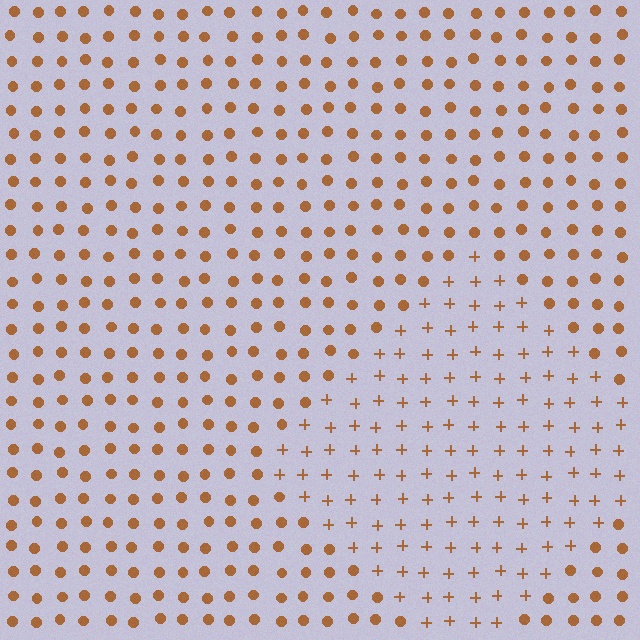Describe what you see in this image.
The image is filled with small brown elements arranged in a uniform grid. A diamond-shaped region contains plus signs, while the surrounding area contains circles. The boundary is defined purely by the change in element shape.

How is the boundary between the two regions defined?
The boundary is defined by a change in element shape: plus signs inside vs. circles outside. All elements share the same color and spacing.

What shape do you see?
I see a diamond.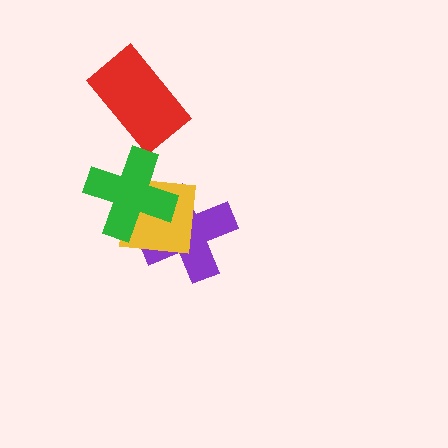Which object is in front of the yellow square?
The green cross is in front of the yellow square.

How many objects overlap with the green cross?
2 objects overlap with the green cross.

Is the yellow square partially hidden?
Yes, it is partially covered by another shape.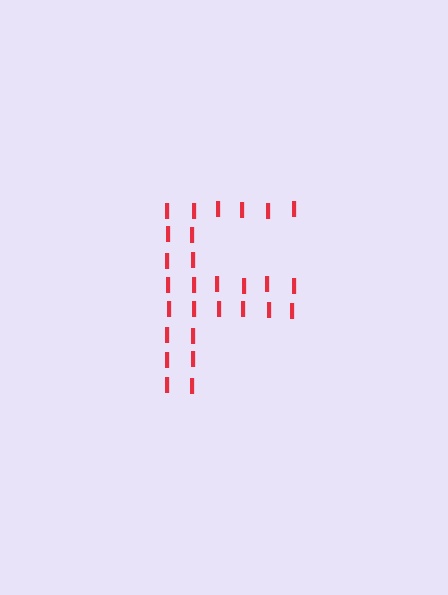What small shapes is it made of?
It is made of small letter I's.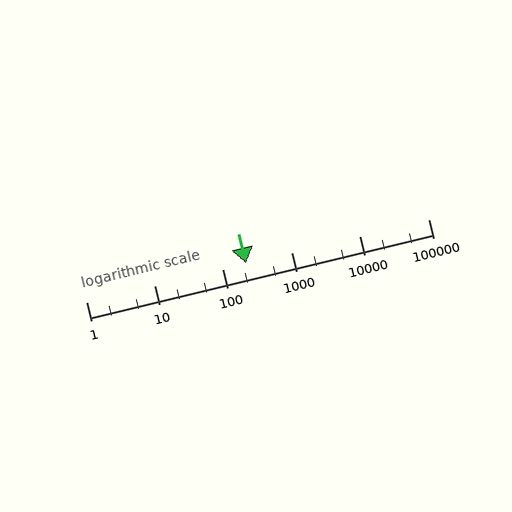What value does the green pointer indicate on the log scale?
The pointer indicates approximately 220.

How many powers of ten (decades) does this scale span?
The scale spans 5 decades, from 1 to 100000.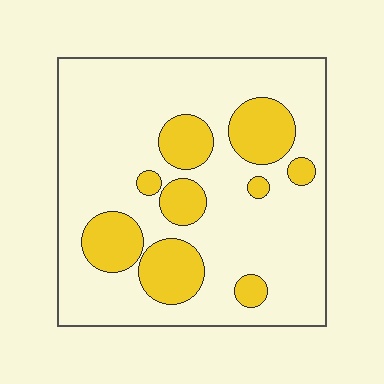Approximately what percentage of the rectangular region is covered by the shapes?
Approximately 25%.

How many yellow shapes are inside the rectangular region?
9.